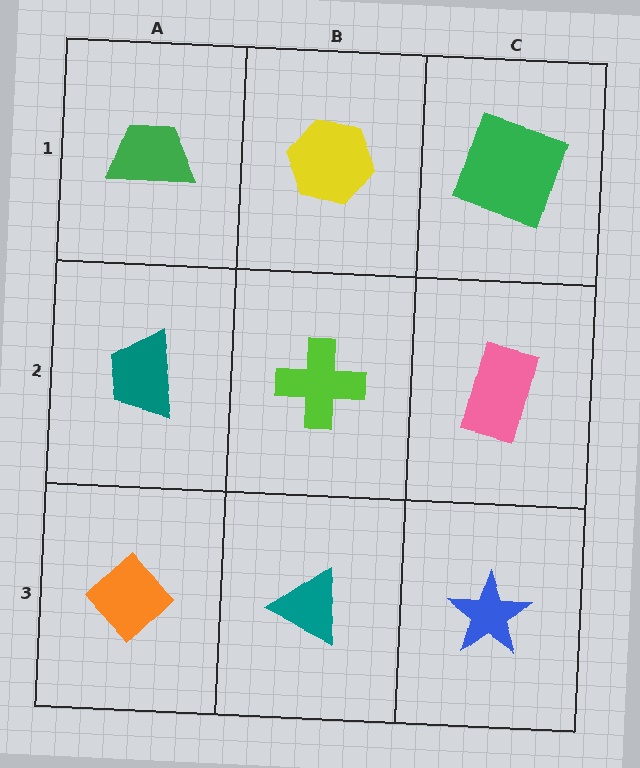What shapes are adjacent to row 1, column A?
A teal trapezoid (row 2, column A), a yellow hexagon (row 1, column B).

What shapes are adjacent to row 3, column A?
A teal trapezoid (row 2, column A), a teal triangle (row 3, column B).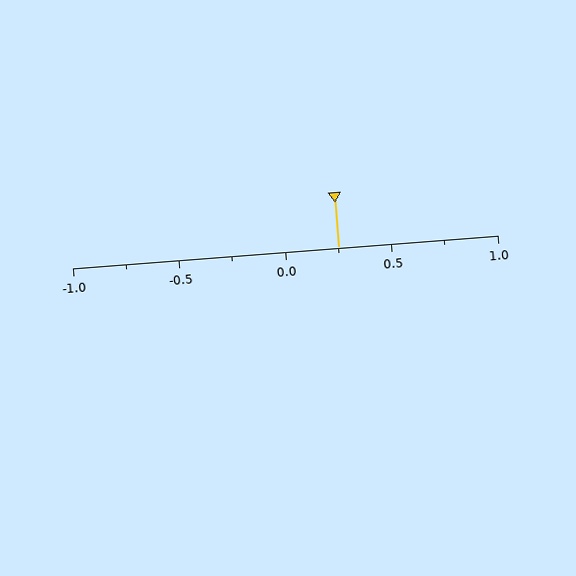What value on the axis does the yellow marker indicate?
The marker indicates approximately 0.25.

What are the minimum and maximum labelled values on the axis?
The axis runs from -1.0 to 1.0.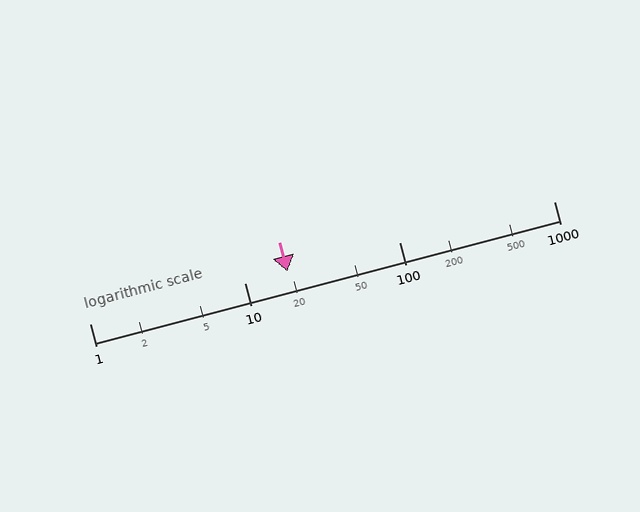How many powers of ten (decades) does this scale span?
The scale spans 3 decades, from 1 to 1000.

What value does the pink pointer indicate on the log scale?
The pointer indicates approximately 19.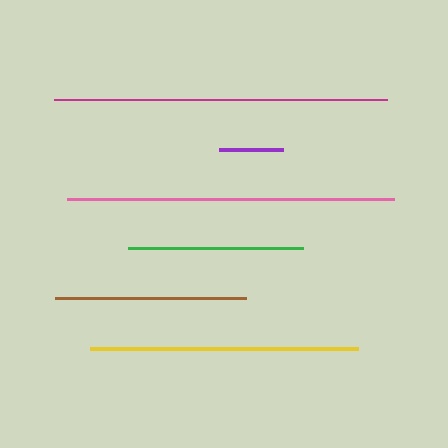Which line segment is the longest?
The magenta line is the longest at approximately 333 pixels.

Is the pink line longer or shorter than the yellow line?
The pink line is longer than the yellow line.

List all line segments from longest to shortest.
From longest to shortest: magenta, pink, yellow, brown, green, purple.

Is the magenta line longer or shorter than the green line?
The magenta line is longer than the green line.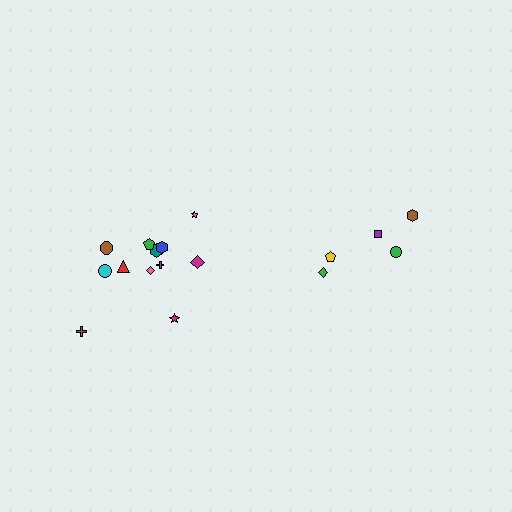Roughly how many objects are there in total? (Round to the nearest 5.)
Roughly 15 objects in total.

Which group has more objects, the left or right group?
The left group.